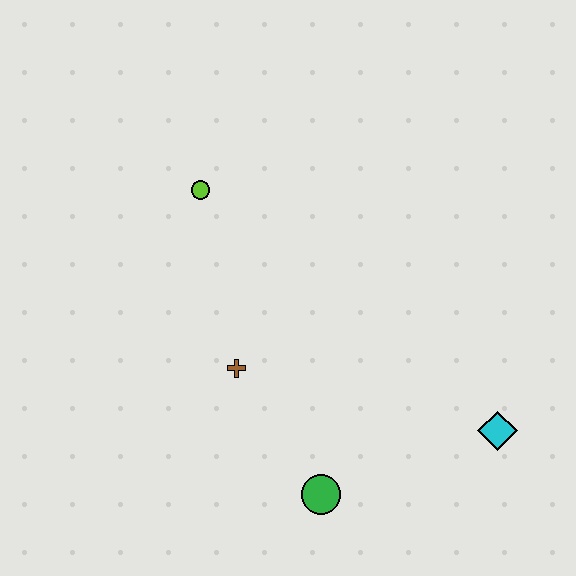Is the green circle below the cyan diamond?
Yes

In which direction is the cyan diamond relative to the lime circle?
The cyan diamond is to the right of the lime circle.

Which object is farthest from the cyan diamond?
The lime circle is farthest from the cyan diamond.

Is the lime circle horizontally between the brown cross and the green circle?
No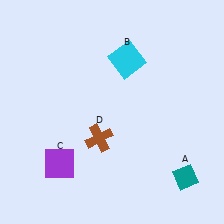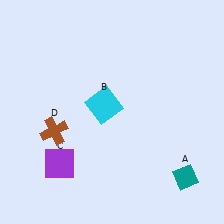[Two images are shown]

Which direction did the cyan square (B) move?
The cyan square (B) moved down.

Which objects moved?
The objects that moved are: the cyan square (B), the brown cross (D).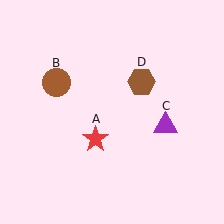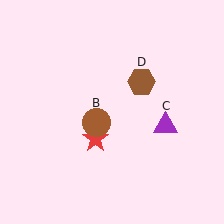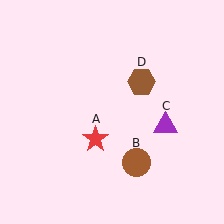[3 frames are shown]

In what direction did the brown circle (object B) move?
The brown circle (object B) moved down and to the right.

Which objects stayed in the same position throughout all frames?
Red star (object A) and purple triangle (object C) and brown hexagon (object D) remained stationary.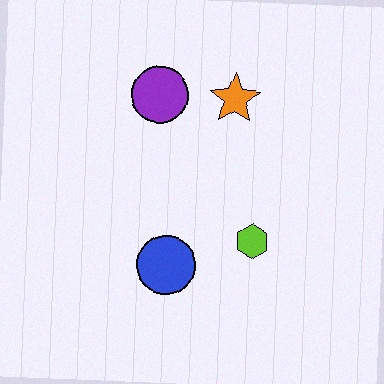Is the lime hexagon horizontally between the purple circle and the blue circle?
No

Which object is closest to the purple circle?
The orange star is closest to the purple circle.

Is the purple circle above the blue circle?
Yes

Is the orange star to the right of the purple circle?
Yes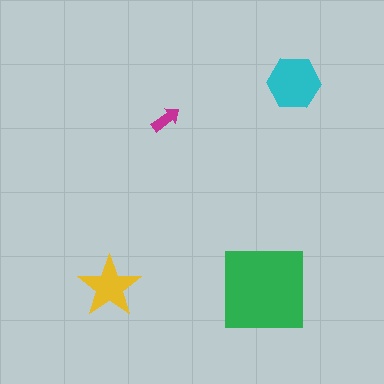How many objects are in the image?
There are 4 objects in the image.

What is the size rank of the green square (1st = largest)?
1st.